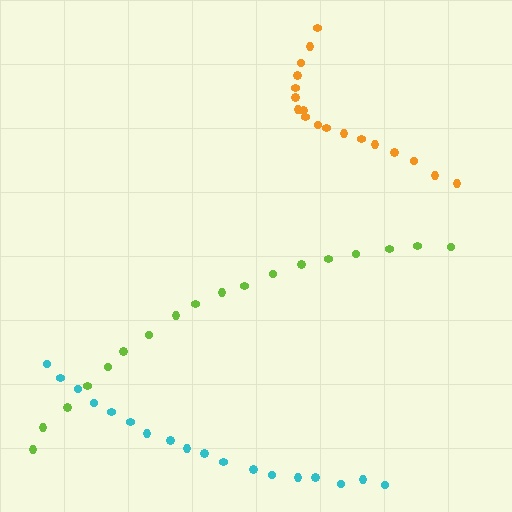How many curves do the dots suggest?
There are 3 distinct paths.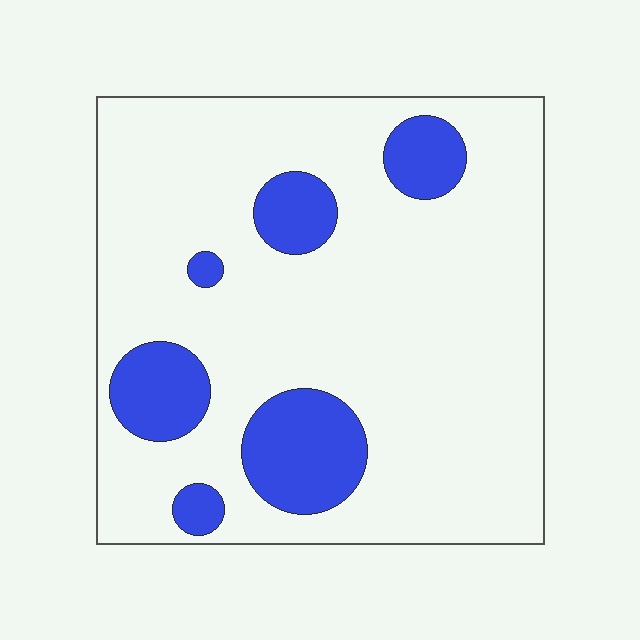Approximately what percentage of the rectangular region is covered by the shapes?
Approximately 15%.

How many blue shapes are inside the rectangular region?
6.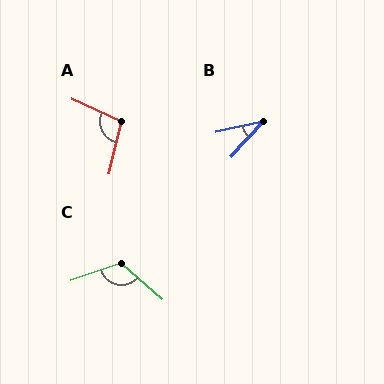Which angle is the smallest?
B, at approximately 35 degrees.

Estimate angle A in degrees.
Approximately 101 degrees.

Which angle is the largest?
C, at approximately 120 degrees.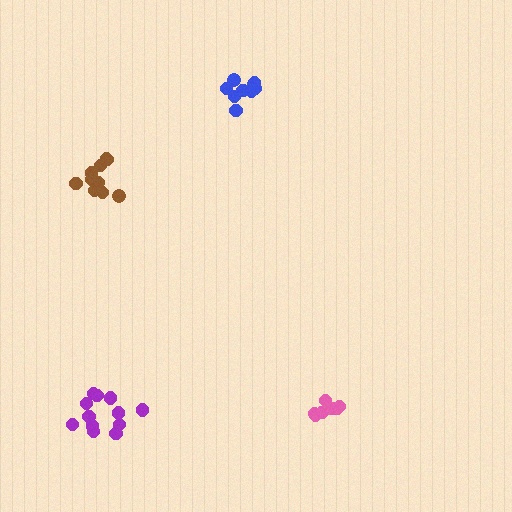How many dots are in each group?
Group 1: 12 dots, Group 2: 8 dots, Group 3: 10 dots, Group 4: 10 dots (40 total).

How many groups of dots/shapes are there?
There are 4 groups.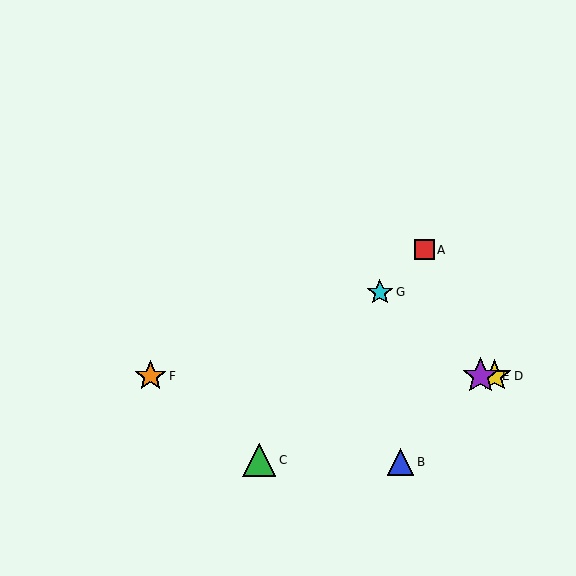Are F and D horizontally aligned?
Yes, both are at y≈376.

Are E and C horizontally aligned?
No, E is at y≈376 and C is at y≈460.